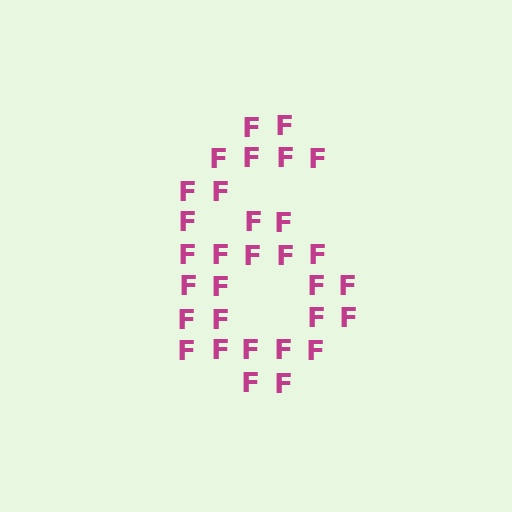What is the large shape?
The large shape is the digit 6.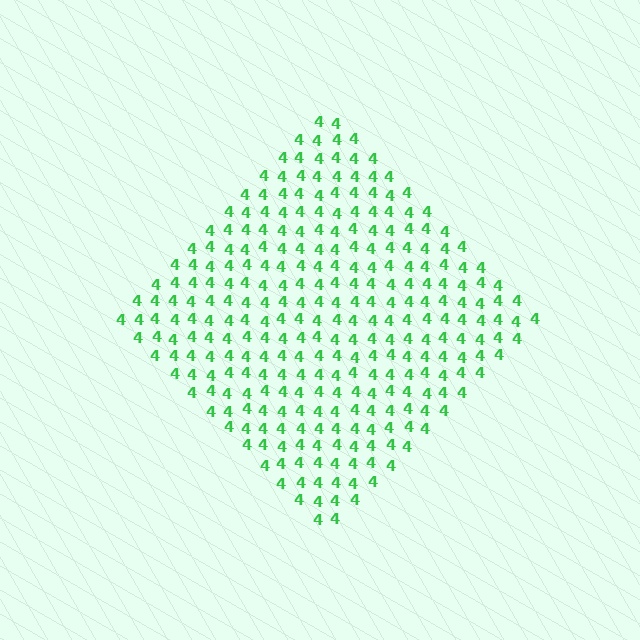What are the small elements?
The small elements are digit 4's.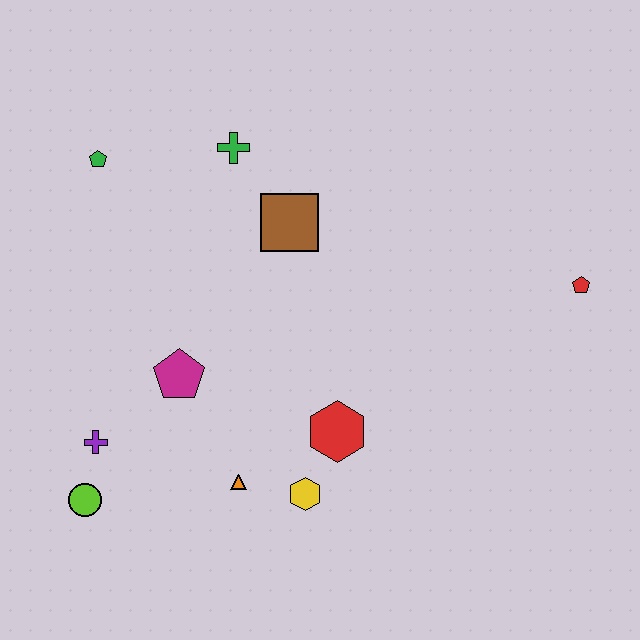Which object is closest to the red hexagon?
The yellow hexagon is closest to the red hexagon.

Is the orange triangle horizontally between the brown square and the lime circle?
Yes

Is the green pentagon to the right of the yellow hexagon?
No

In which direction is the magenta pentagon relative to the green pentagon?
The magenta pentagon is below the green pentagon.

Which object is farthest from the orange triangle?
The red pentagon is farthest from the orange triangle.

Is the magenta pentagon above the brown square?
No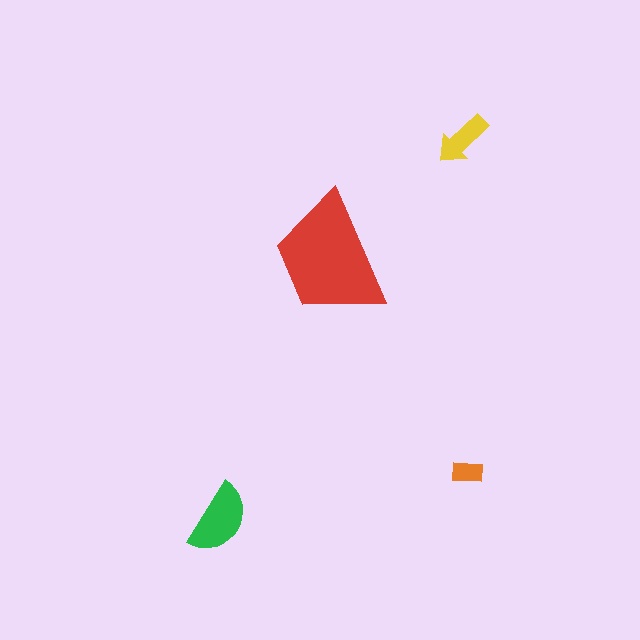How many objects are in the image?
There are 4 objects in the image.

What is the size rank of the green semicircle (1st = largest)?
2nd.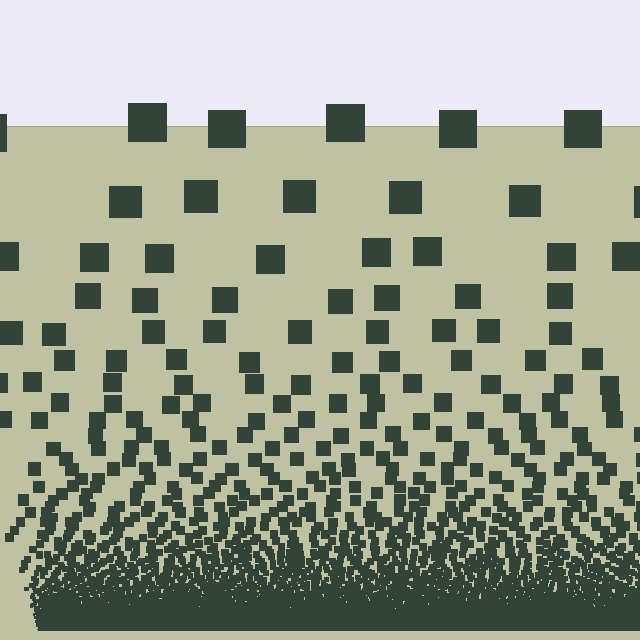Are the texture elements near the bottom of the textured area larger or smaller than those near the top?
Smaller. The gradient is inverted — elements near the bottom are smaller and denser.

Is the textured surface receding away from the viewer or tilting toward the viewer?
The surface appears to tilt toward the viewer. Texture elements get larger and sparser toward the top.